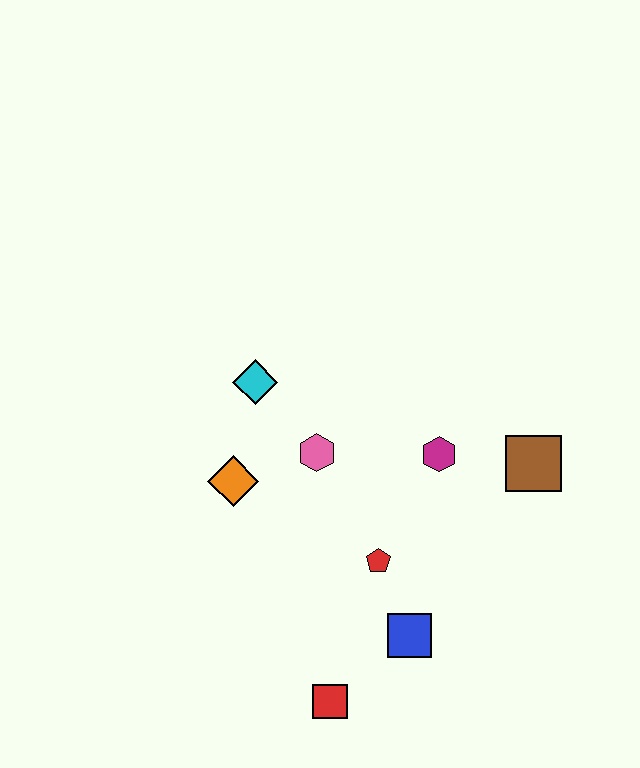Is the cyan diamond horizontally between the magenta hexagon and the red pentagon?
No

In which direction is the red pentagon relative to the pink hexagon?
The red pentagon is below the pink hexagon.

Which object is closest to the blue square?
The red pentagon is closest to the blue square.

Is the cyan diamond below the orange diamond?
No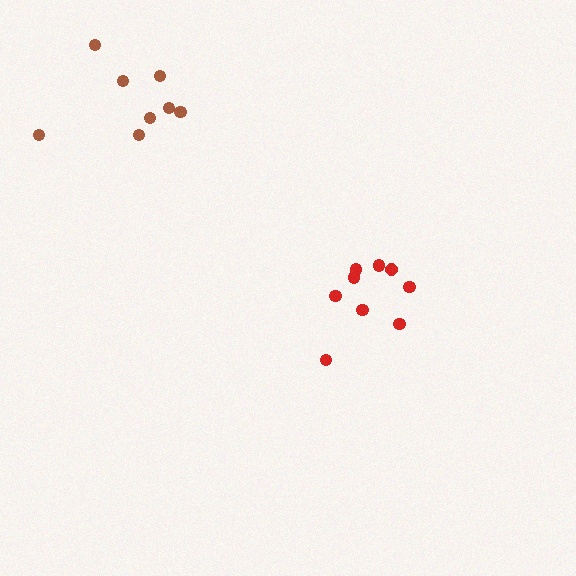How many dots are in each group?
Group 1: 8 dots, Group 2: 9 dots (17 total).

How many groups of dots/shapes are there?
There are 2 groups.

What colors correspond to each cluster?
The clusters are colored: brown, red.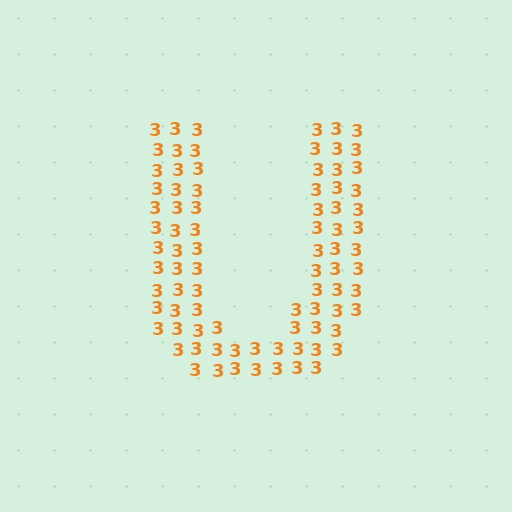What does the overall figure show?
The overall figure shows the letter U.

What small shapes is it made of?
It is made of small digit 3's.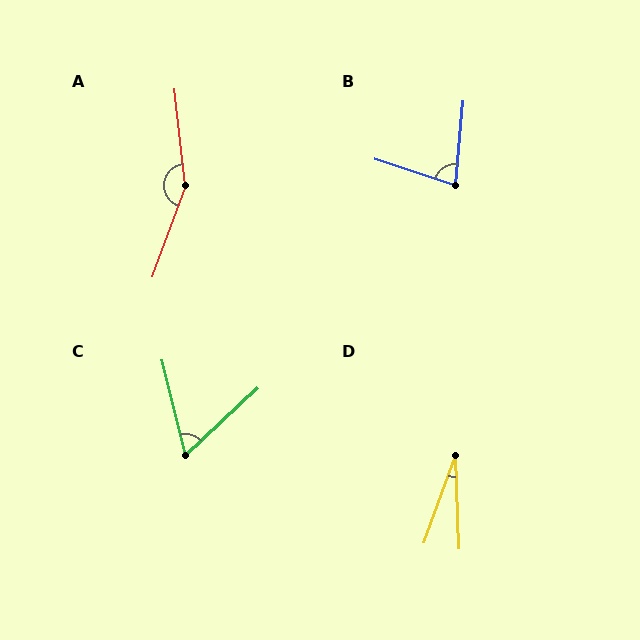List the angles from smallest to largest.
D (21°), C (61°), B (76°), A (154°).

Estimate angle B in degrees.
Approximately 76 degrees.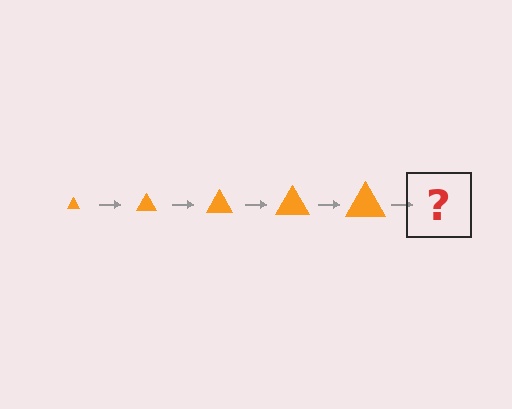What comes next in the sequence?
The next element should be an orange triangle, larger than the previous one.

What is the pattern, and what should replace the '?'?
The pattern is that the triangle gets progressively larger each step. The '?' should be an orange triangle, larger than the previous one.